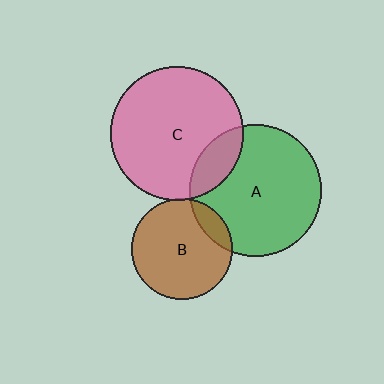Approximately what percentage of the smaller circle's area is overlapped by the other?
Approximately 15%.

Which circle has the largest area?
Circle C (pink).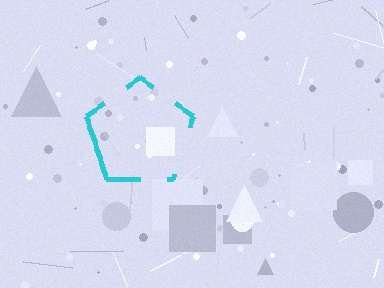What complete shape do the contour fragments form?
The contour fragments form a pentagon.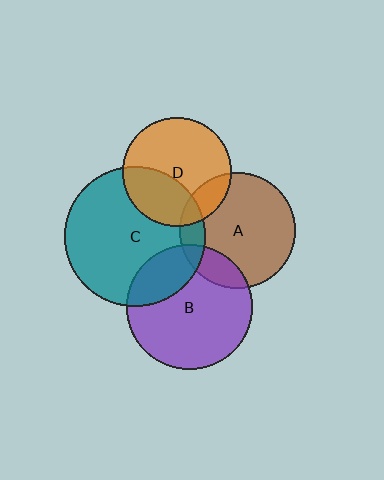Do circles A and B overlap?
Yes.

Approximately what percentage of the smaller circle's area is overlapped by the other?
Approximately 15%.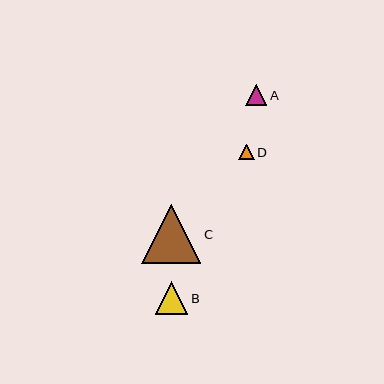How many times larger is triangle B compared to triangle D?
Triangle B is approximately 2.1 times the size of triangle D.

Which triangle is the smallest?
Triangle D is the smallest with a size of approximately 16 pixels.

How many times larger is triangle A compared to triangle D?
Triangle A is approximately 1.4 times the size of triangle D.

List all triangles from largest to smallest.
From largest to smallest: C, B, A, D.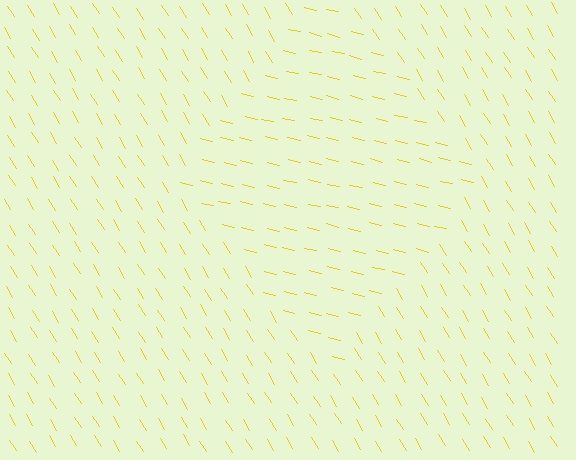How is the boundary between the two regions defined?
The boundary is defined purely by a change in line orientation (approximately 45 degrees difference). All lines are the same color and thickness.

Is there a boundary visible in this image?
Yes, there is a texture boundary formed by a change in line orientation.